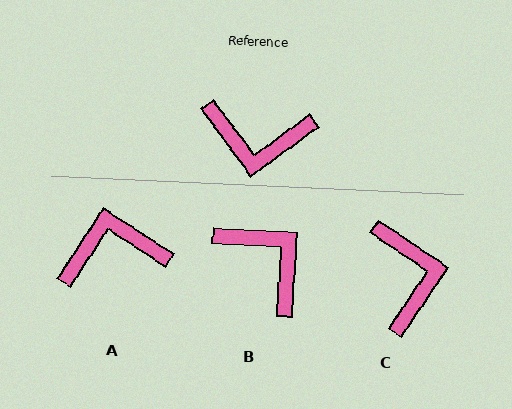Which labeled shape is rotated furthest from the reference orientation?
A, about 160 degrees away.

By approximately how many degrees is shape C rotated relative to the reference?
Approximately 109 degrees counter-clockwise.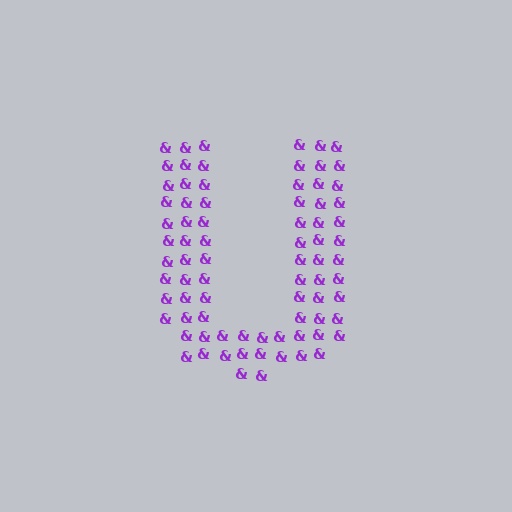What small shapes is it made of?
It is made of small ampersands.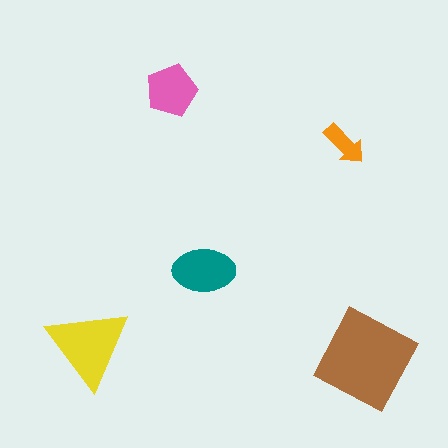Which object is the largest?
The brown square.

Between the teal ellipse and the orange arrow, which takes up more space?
The teal ellipse.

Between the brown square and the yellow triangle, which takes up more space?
The brown square.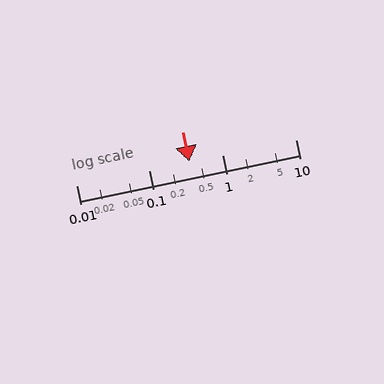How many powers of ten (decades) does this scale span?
The scale spans 3 decades, from 0.01 to 10.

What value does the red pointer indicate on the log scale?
The pointer indicates approximately 0.35.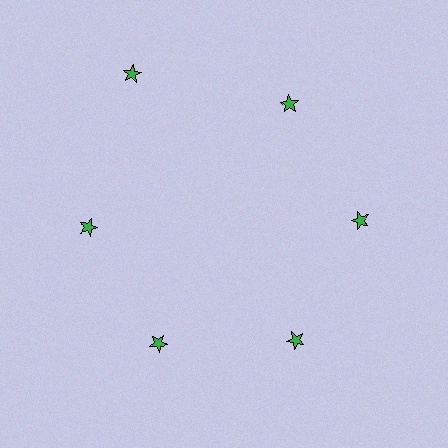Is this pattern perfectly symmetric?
No. The 6 green stars are arranged in a ring, but one element near the 11 o'clock position is pushed outward from the center, breaking the 6-fold rotational symmetry.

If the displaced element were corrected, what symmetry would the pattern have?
It would have 6-fold rotational symmetry — the pattern would map onto itself every 60 degrees.